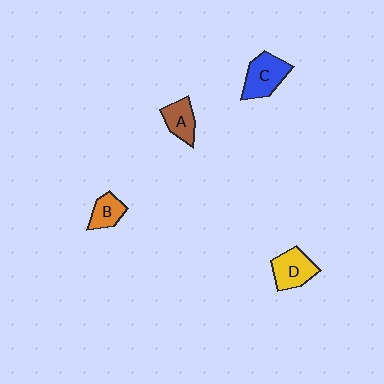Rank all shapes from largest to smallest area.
From largest to smallest: C (blue), D (yellow), A (brown), B (orange).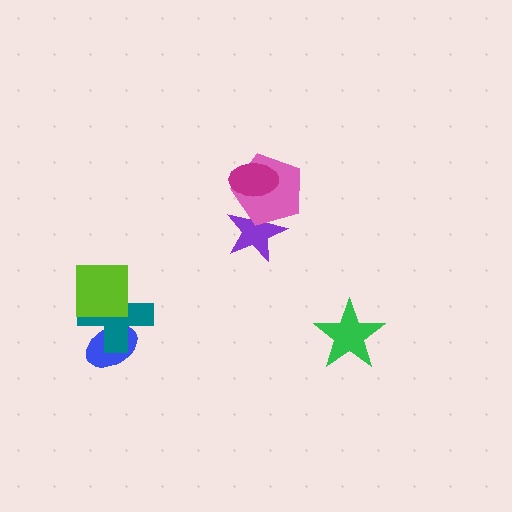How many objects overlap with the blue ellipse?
1 object overlaps with the blue ellipse.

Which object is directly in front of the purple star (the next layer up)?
The pink pentagon is directly in front of the purple star.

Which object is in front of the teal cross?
The lime square is in front of the teal cross.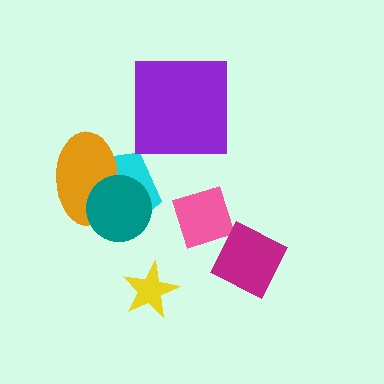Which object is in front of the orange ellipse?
The teal circle is in front of the orange ellipse.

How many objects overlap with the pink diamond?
0 objects overlap with the pink diamond.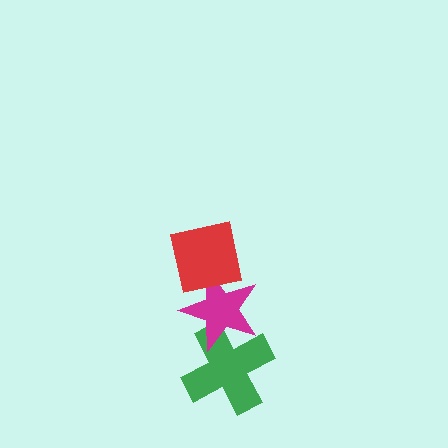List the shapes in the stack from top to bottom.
From top to bottom: the red square, the magenta star, the green cross.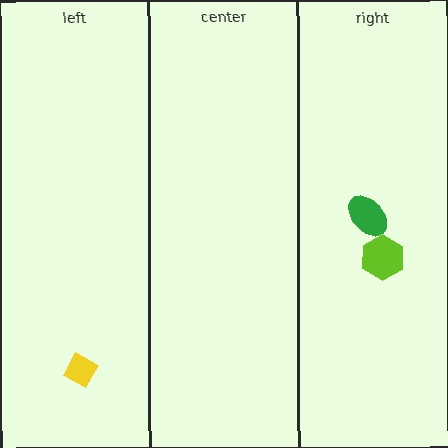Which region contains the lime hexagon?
The right region.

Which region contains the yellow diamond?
The left region.